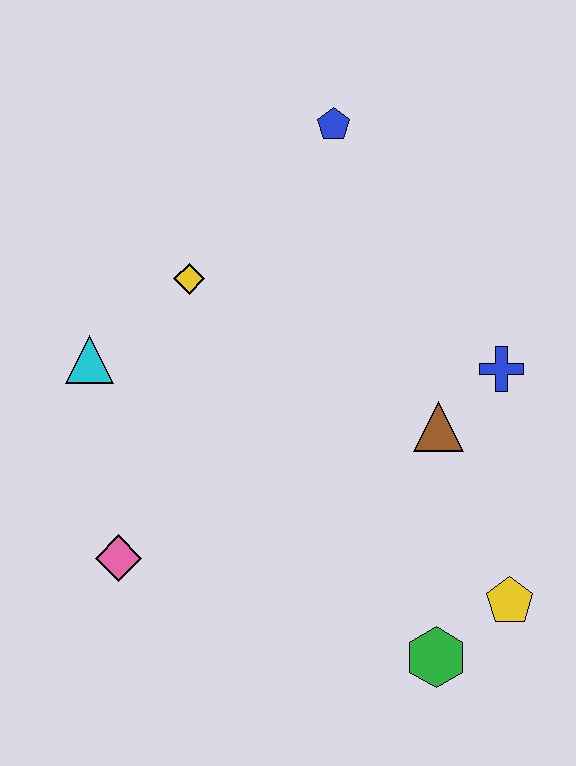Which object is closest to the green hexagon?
The yellow pentagon is closest to the green hexagon.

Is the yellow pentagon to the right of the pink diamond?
Yes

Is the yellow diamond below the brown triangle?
No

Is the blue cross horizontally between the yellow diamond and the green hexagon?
No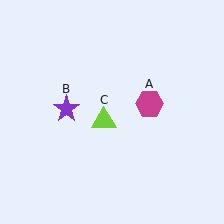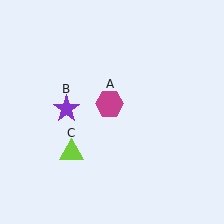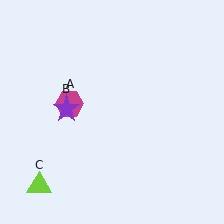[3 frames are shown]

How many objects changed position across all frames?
2 objects changed position: magenta hexagon (object A), lime triangle (object C).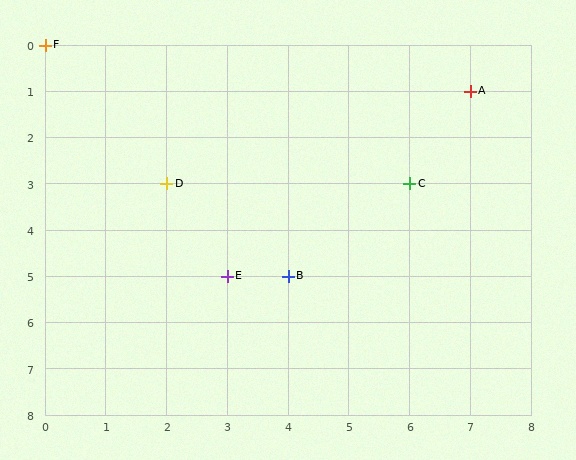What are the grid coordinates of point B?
Point B is at grid coordinates (4, 5).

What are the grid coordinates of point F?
Point F is at grid coordinates (0, 0).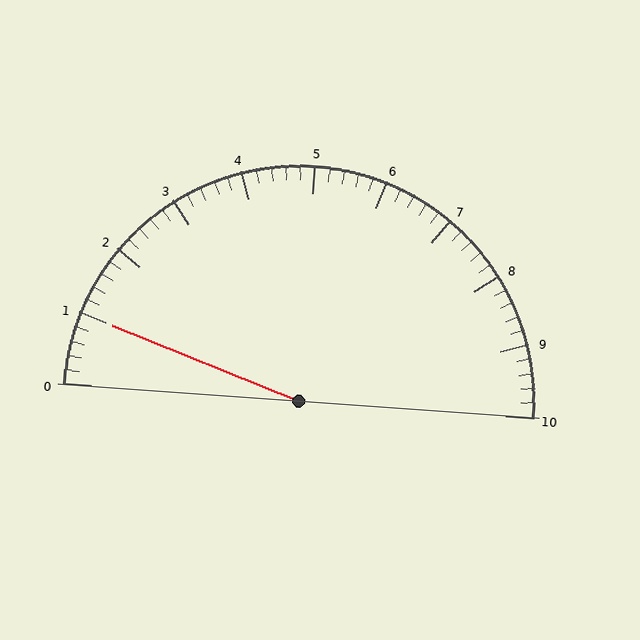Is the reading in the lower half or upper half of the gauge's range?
The reading is in the lower half of the range (0 to 10).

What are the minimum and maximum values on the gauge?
The gauge ranges from 0 to 10.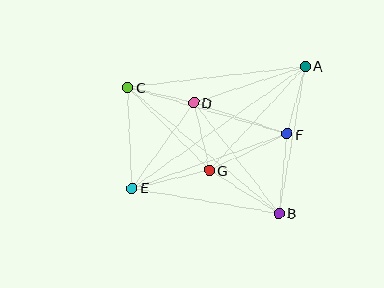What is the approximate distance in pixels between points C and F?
The distance between C and F is approximately 166 pixels.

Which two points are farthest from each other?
Points A and E are farthest from each other.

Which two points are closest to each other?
Points C and D are closest to each other.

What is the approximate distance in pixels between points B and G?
The distance between B and G is approximately 82 pixels.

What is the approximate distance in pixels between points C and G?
The distance between C and G is approximately 116 pixels.